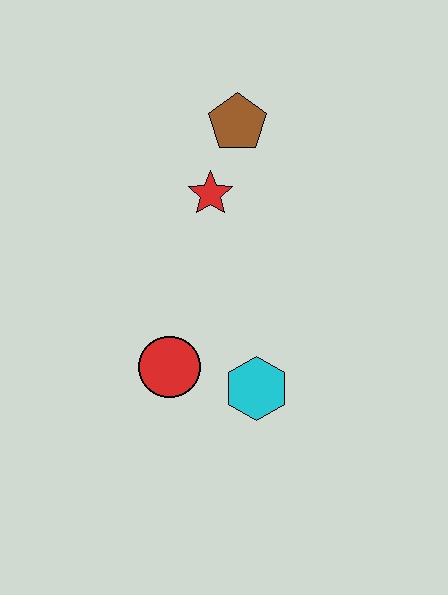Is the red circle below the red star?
Yes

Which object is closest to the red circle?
The cyan hexagon is closest to the red circle.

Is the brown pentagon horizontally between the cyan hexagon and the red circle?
Yes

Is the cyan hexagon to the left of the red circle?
No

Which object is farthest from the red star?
The cyan hexagon is farthest from the red star.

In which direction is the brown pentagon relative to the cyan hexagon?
The brown pentagon is above the cyan hexagon.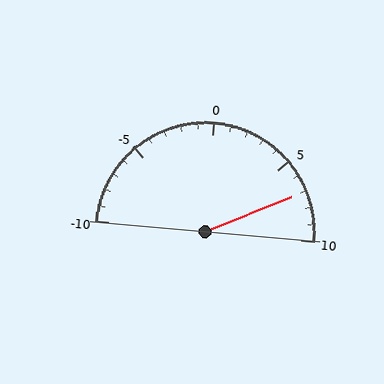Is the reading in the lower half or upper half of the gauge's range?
The reading is in the upper half of the range (-10 to 10).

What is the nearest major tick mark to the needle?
The nearest major tick mark is 5.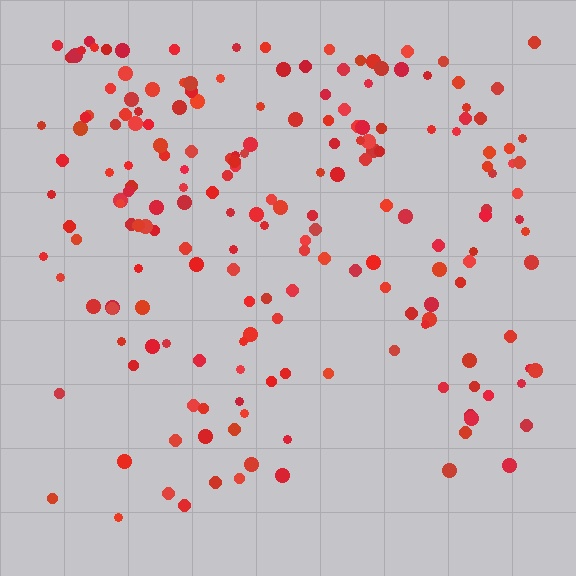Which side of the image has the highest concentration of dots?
The top.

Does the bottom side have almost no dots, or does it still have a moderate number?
Still a moderate number, just noticeably fewer than the top.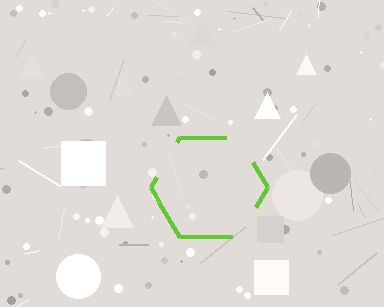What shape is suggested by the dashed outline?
The dashed outline suggests a hexagon.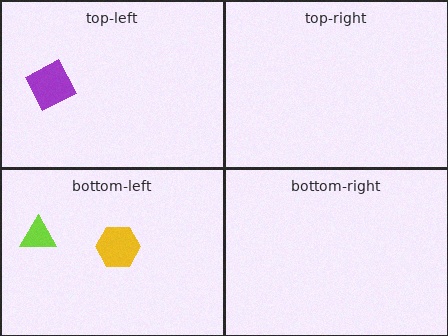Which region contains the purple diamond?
The top-left region.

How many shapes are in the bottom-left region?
2.